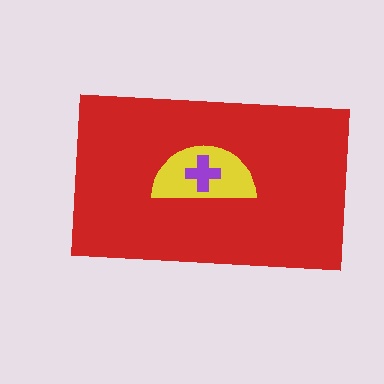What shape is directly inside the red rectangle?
The yellow semicircle.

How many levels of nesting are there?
3.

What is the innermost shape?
The purple cross.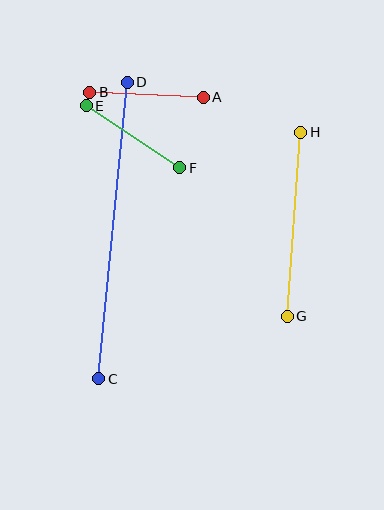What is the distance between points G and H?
The distance is approximately 185 pixels.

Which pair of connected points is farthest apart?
Points C and D are farthest apart.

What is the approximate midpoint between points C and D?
The midpoint is at approximately (113, 230) pixels.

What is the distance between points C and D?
The distance is approximately 298 pixels.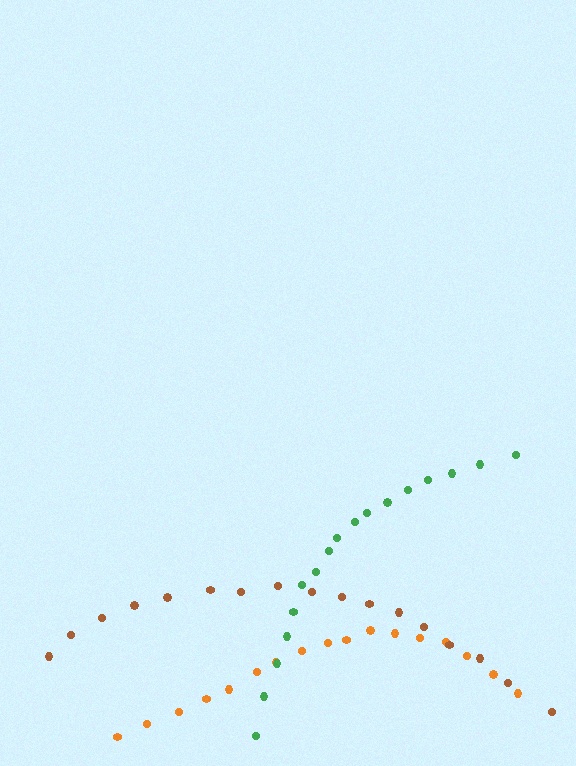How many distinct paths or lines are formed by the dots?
There are 3 distinct paths.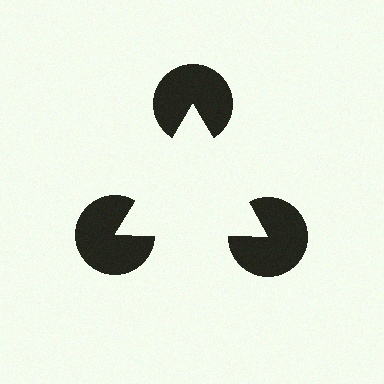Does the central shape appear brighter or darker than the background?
It typically appears slightly brighter than the background, even though no actual brightness change is drawn.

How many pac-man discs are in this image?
There are 3 — one at each vertex of the illusory triangle.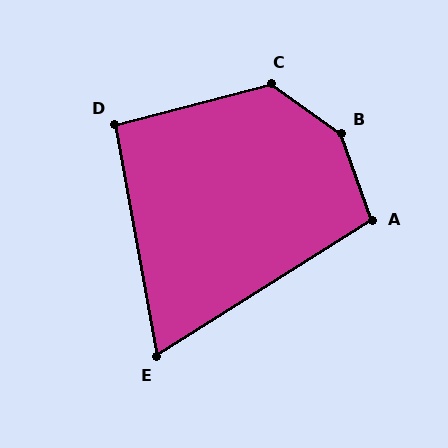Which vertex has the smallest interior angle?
E, at approximately 68 degrees.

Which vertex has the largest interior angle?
B, at approximately 145 degrees.